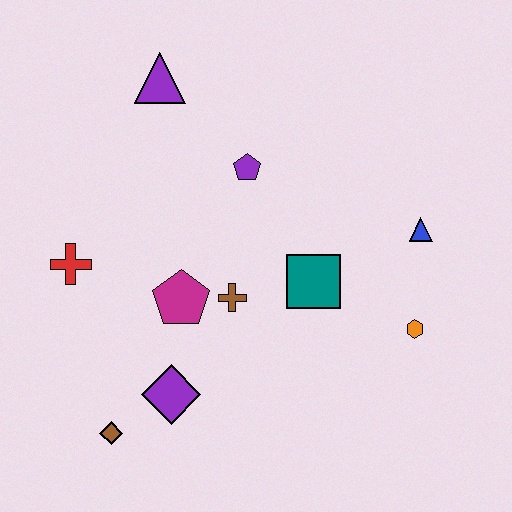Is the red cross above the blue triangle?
No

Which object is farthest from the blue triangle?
The brown diamond is farthest from the blue triangle.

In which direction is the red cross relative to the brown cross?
The red cross is to the left of the brown cross.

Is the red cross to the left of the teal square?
Yes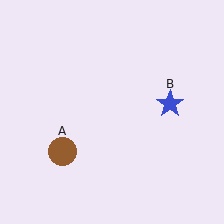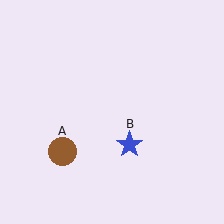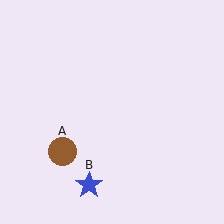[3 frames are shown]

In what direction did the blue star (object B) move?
The blue star (object B) moved down and to the left.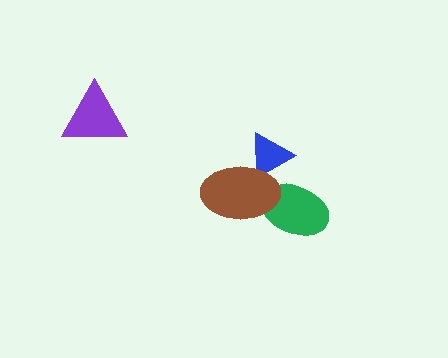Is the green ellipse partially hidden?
Yes, it is partially covered by another shape.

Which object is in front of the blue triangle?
The brown ellipse is in front of the blue triangle.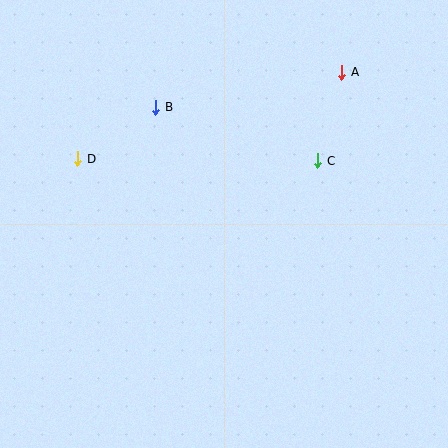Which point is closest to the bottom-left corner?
Point D is closest to the bottom-left corner.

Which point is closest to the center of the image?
Point C at (318, 161) is closest to the center.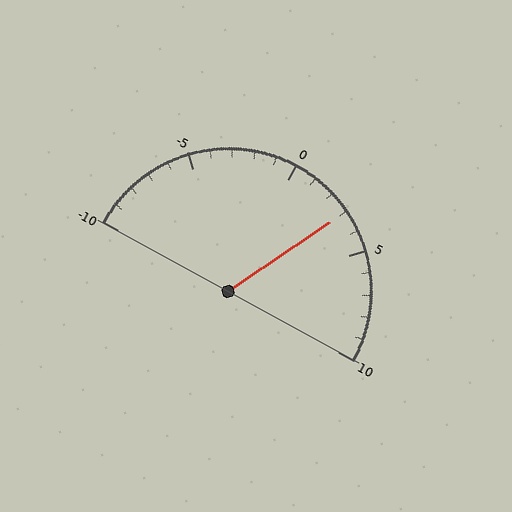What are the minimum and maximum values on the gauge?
The gauge ranges from -10 to 10.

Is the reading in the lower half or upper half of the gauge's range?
The reading is in the upper half of the range (-10 to 10).